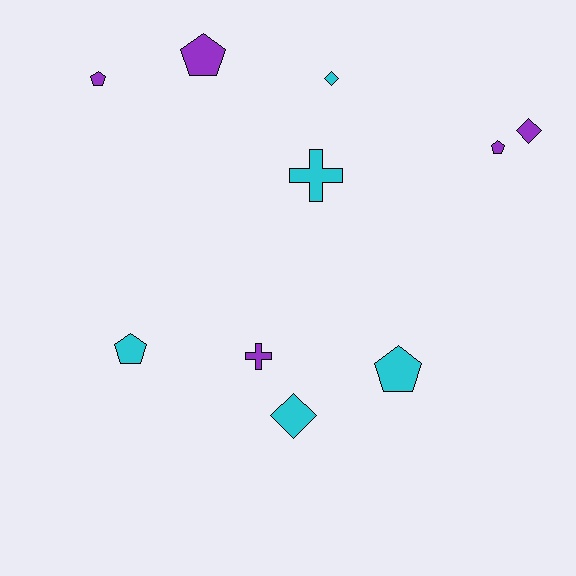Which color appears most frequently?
Purple, with 5 objects.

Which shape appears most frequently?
Pentagon, with 5 objects.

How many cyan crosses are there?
There is 1 cyan cross.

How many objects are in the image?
There are 10 objects.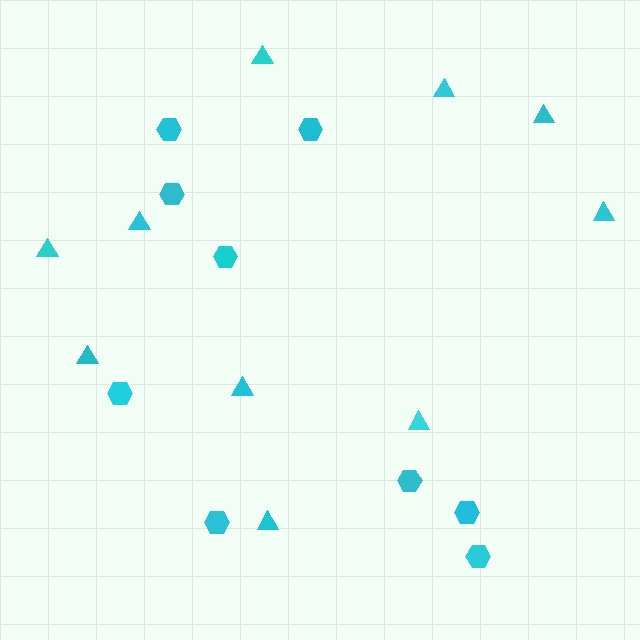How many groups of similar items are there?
There are 2 groups: one group of triangles (10) and one group of hexagons (9).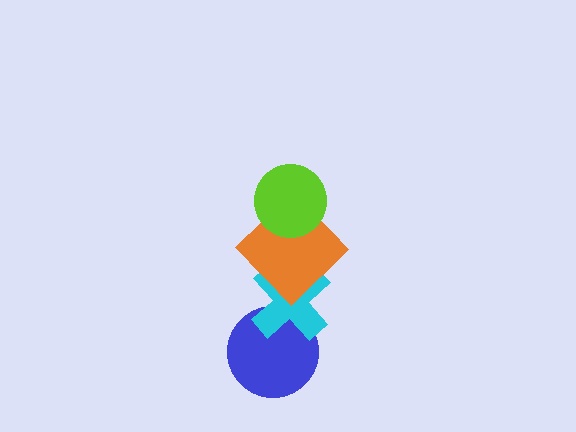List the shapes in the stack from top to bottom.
From top to bottom: the lime circle, the orange diamond, the cyan cross, the blue circle.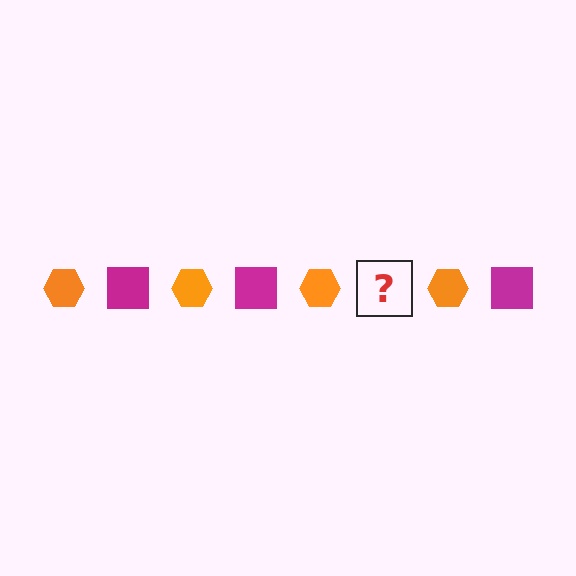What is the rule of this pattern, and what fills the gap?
The rule is that the pattern alternates between orange hexagon and magenta square. The gap should be filled with a magenta square.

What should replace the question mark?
The question mark should be replaced with a magenta square.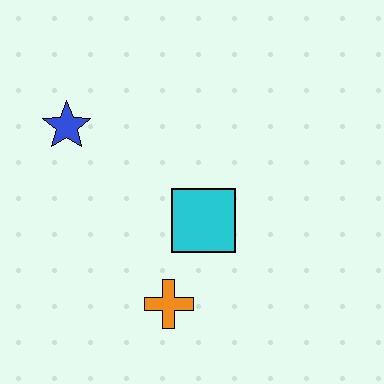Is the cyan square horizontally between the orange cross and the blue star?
No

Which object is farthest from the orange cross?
The blue star is farthest from the orange cross.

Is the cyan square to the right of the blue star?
Yes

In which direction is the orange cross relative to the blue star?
The orange cross is below the blue star.